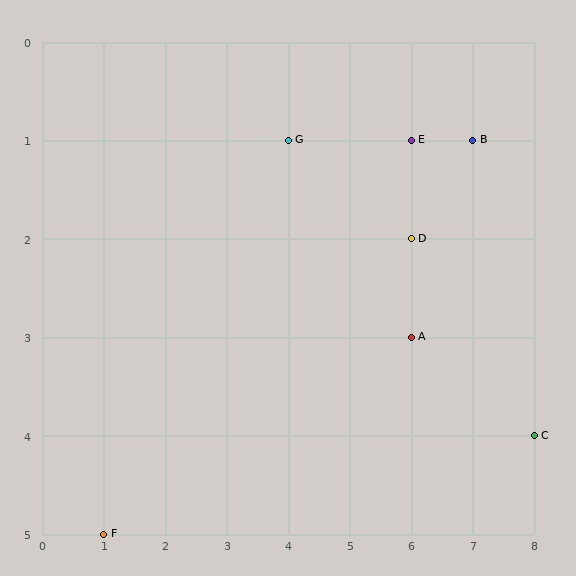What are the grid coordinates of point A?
Point A is at grid coordinates (6, 3).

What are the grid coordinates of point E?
Point E is at grid coordinates (6, 1).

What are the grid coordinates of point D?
Point D is at grid coordinates (6, 2).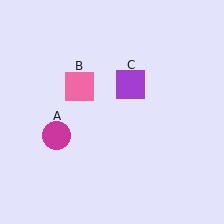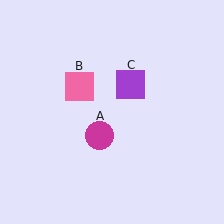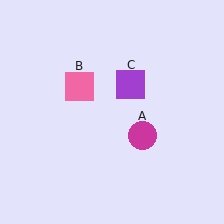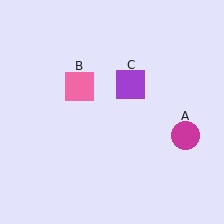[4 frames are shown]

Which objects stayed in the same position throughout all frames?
Pink square (object B) and purple square (object C) remained stationary.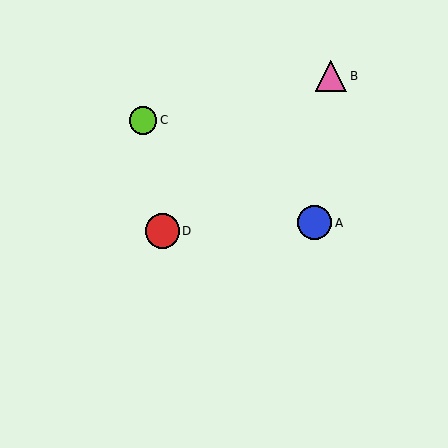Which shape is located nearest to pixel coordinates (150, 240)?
The red circle (labeled D) at (162, 231) is nearest to that location.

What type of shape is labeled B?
Shape B is a pink triangle.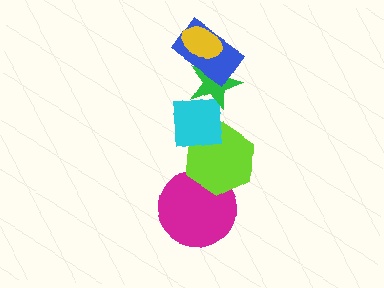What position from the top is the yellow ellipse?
The yellow ellipse is 1st from the top.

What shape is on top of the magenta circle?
The lime hexagon is on top of the magenta circle.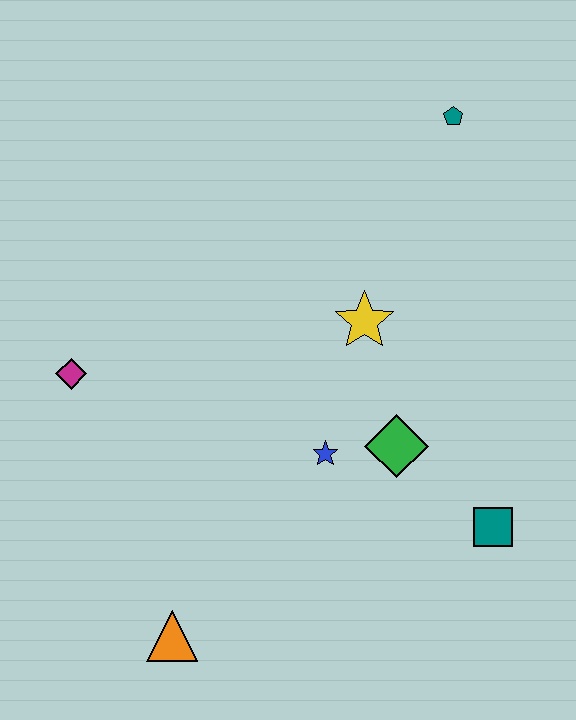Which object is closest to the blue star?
The green diamond is closest to the blue star.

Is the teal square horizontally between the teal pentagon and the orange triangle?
No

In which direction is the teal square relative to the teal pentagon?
The teal square is below the teal pentagon.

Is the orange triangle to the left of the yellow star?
Yes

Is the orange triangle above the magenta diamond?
No